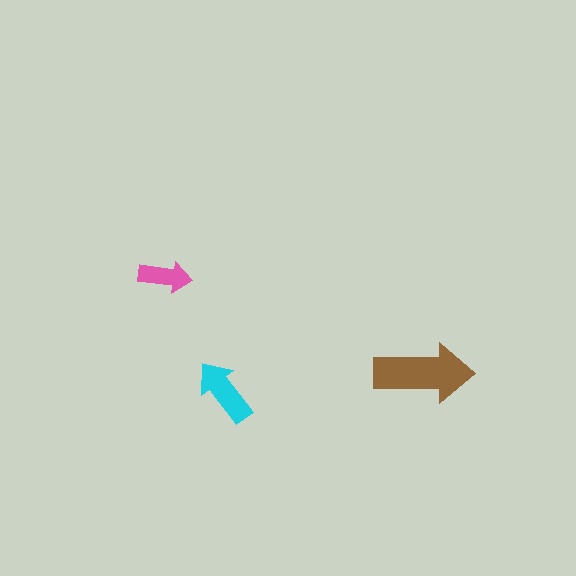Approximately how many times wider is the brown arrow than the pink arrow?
About 2 times wider.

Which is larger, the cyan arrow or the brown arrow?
The brown one.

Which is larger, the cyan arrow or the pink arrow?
The cyan one.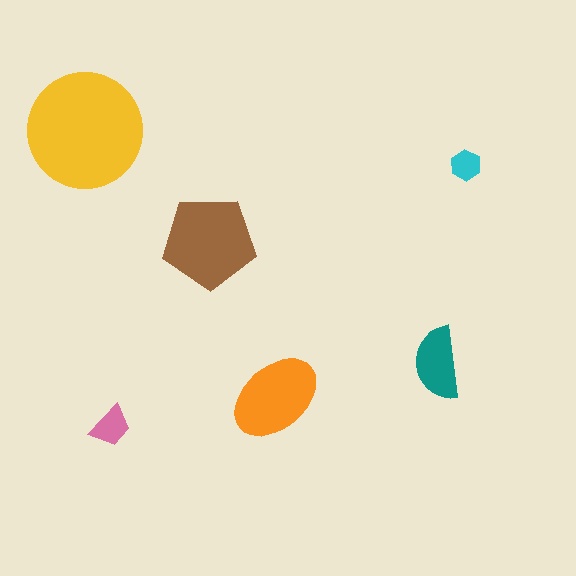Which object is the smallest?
The cyan hexagon.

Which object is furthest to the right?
The cyan hexagon is rightmost.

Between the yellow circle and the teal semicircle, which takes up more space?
The yellow circle.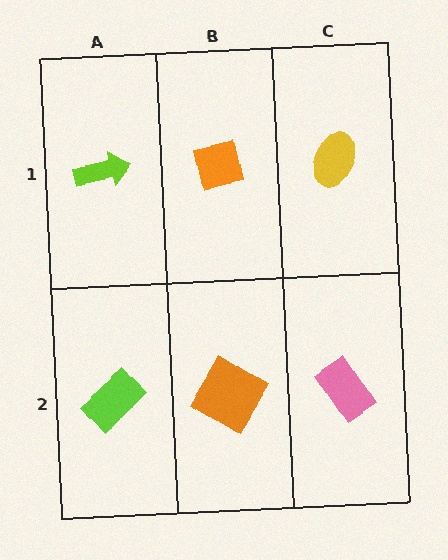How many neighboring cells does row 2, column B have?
3.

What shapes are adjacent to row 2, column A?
A lime arrow (row 1, column A), an orange diamond (row 2, column B).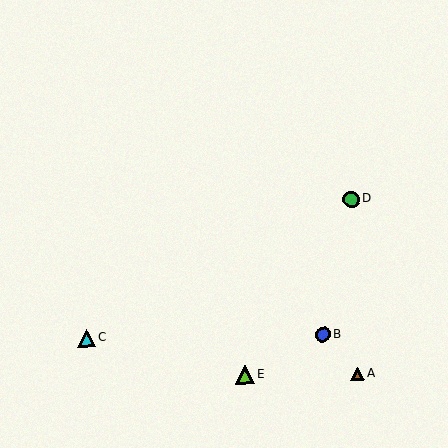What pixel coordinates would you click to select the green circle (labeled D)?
Click at (351, 199) to select the green circle D.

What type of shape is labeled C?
Shape C is a cyan triangle.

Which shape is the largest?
The lime triangle (labeled E) is the largest.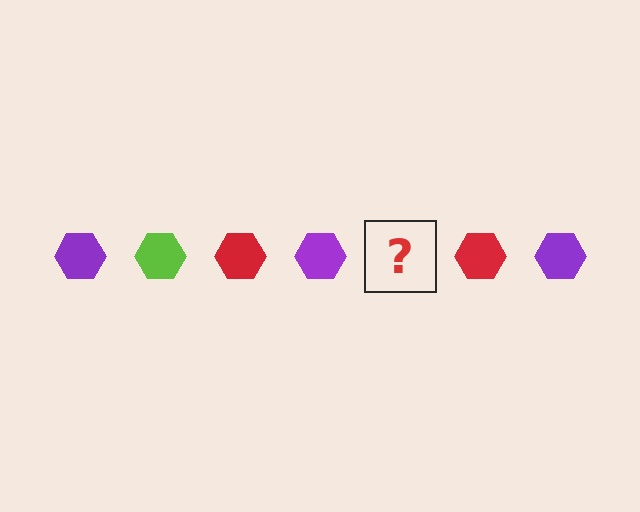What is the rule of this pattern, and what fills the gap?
The rule is that the pattern cycles through purple, lime, red hexagons. The gap should be filled with a lime hexagon.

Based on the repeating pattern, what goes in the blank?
The blank should be a lime hexagon.